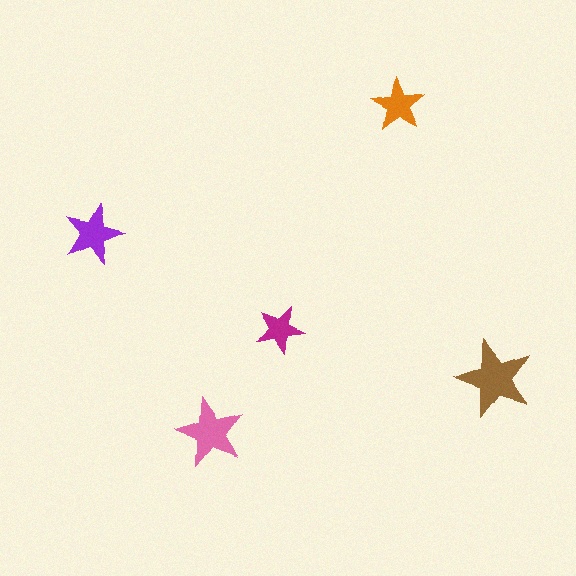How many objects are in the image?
There are 5 objects in the image.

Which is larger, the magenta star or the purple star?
The purple one.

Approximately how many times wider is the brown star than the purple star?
About 1.5 times wider.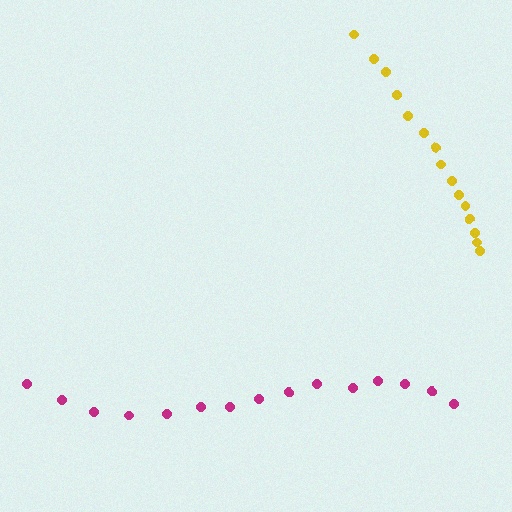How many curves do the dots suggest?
There are 2 distinct paths.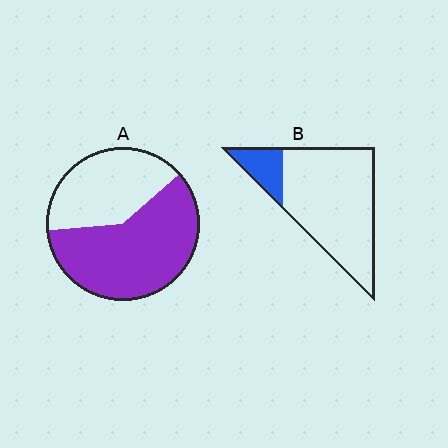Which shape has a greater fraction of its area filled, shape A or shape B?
Shape A.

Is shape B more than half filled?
No.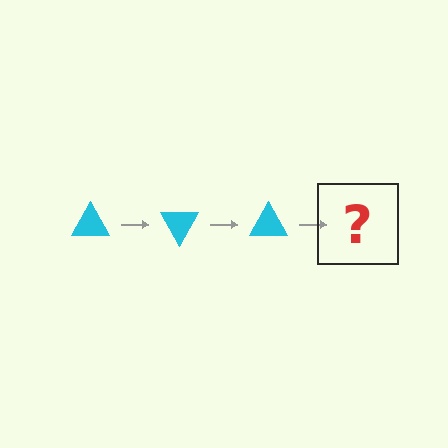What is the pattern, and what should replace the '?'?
The pattern is that the triangle rotates 60 degrees each step. The '?' should be a cyan triangle rotated 180 degrees.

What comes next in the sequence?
The next element should be a cyan triangle rotated 180 degrees.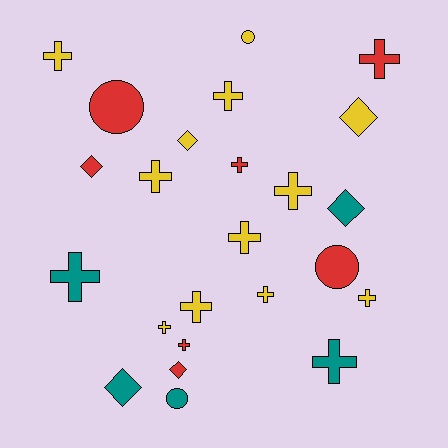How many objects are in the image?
There are 24 objects.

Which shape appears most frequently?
Cross, with 14 objects.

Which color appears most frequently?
Yellow, with 12 objects.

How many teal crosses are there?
There are 2 teal crosses.